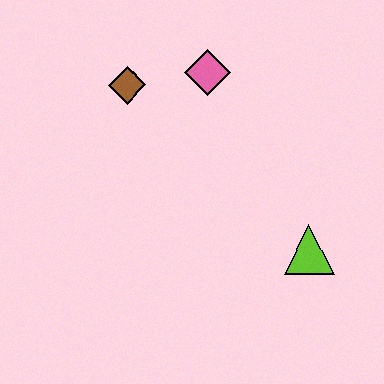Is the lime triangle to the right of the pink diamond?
Yes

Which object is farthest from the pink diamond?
The lime triangle is farthest from the pink diamond.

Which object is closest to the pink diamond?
The brown diamond is closest to the pink diamond.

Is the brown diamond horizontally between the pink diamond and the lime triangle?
No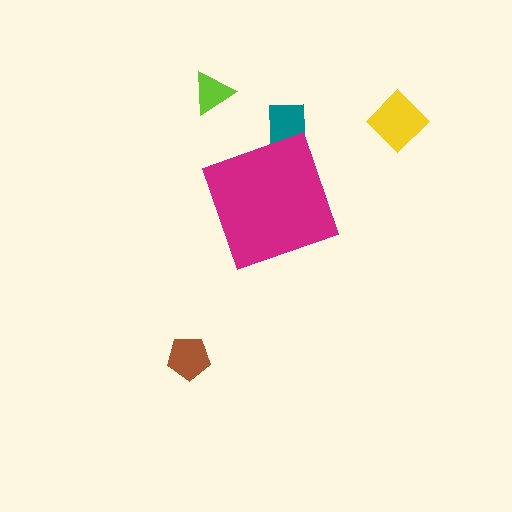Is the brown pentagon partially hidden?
No, the brown pentagon is fully visible.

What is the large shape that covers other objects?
A magenta diamond.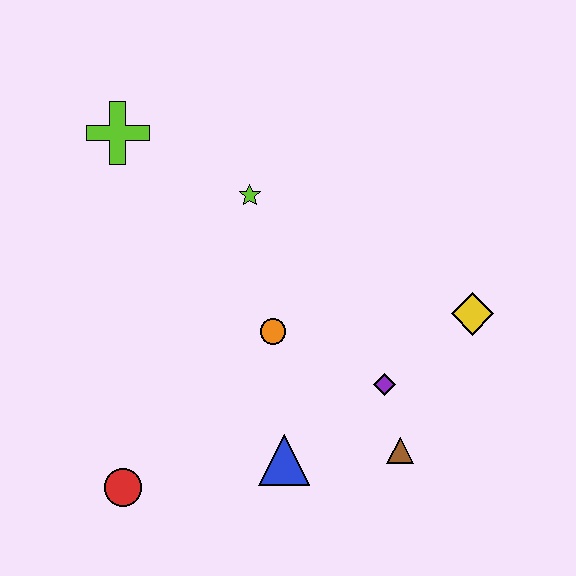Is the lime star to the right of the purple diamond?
No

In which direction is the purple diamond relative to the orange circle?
The purple diamond is to the right of the orange circle.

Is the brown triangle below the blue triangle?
No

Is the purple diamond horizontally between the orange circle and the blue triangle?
No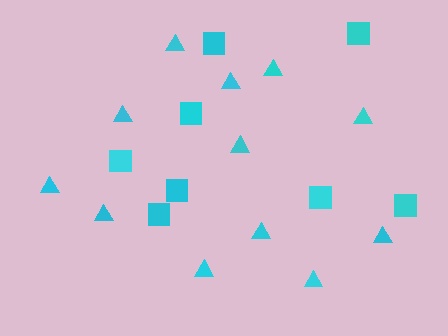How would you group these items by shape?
There are 2 groups: one group of squares (8) and one group of triangles (12).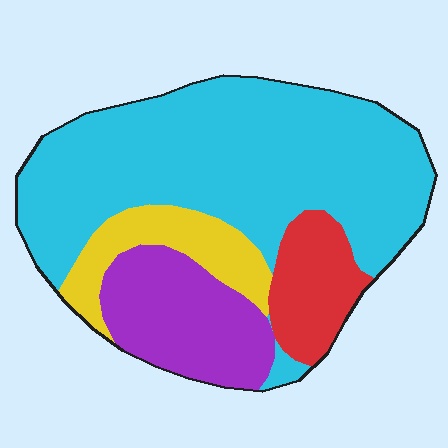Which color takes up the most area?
Cyan, at roughly 60%.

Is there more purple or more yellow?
Purple.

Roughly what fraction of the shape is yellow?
Yellow takes up less than a quarter of the shape.